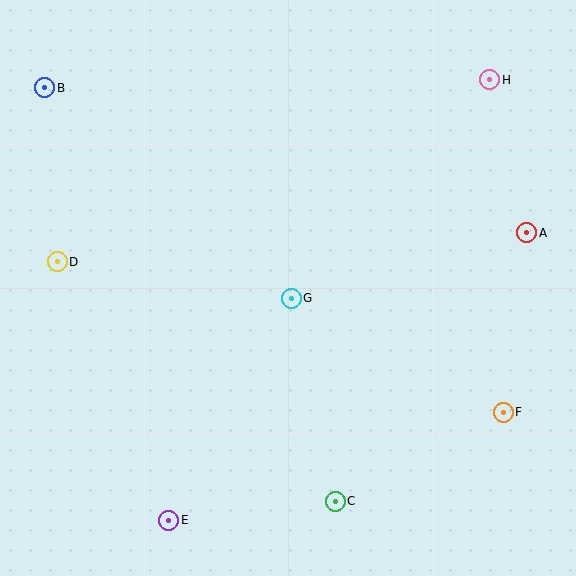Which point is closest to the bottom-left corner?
Point E is closest to the bottom-left corner.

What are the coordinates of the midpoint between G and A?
The midpoint between G and A is at (409, 265).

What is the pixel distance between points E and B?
The distance between E and B is 450 pixels.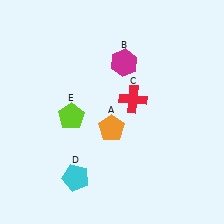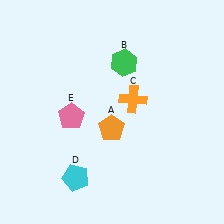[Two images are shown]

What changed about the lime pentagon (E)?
In Image 1, E is lime. In Image 2, it changed to pink.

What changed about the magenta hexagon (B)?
In Image 1, B is magenta. In Image 2, it changed to green.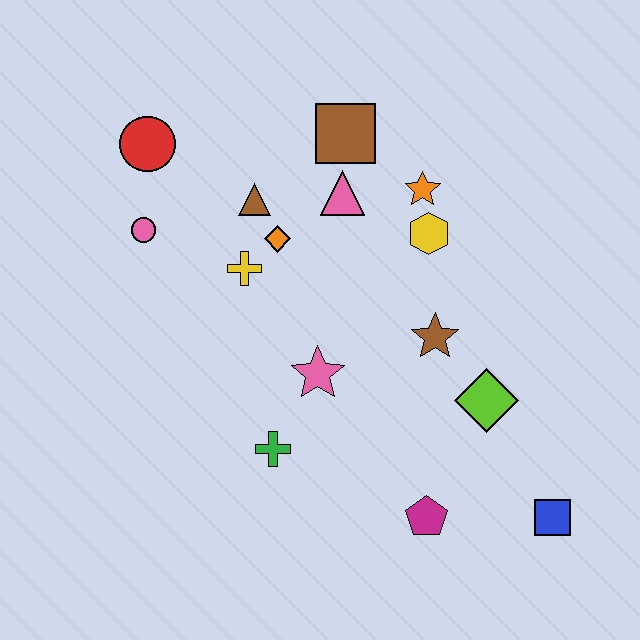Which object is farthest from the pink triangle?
The blue square is farthest from the pink triangle.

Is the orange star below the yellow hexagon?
No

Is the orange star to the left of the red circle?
No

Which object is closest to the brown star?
The lime diamond is closest to the brown star.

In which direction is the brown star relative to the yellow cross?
The brown star is to the right of the yellow cross.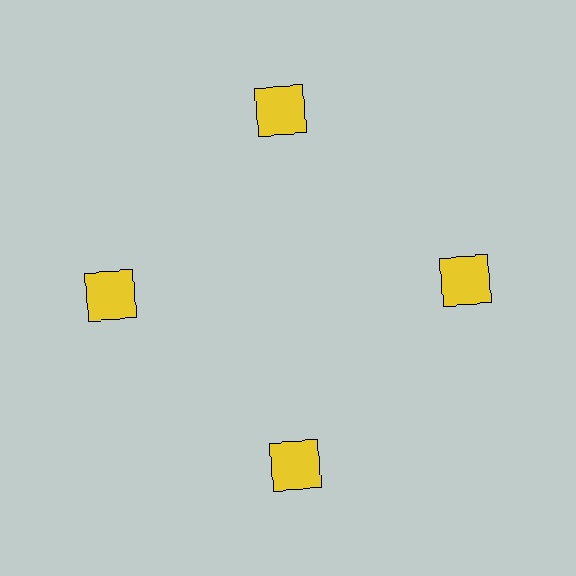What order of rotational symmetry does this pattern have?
This pattern has 4-fold rotational symmetry.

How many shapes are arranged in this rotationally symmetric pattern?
There are 4 shapes, arranged in 4 groups of 1.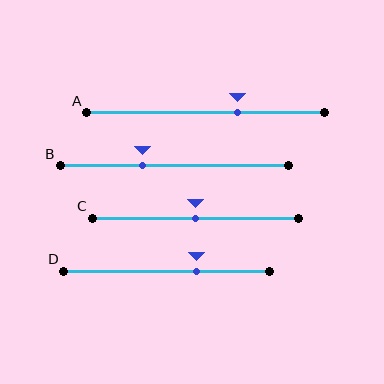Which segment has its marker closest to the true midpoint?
Segment C has its marker closest to the true midpoint.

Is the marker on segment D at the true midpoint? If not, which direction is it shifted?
No, the marker on segment D is shifted to the right by about 15% of the segment length.